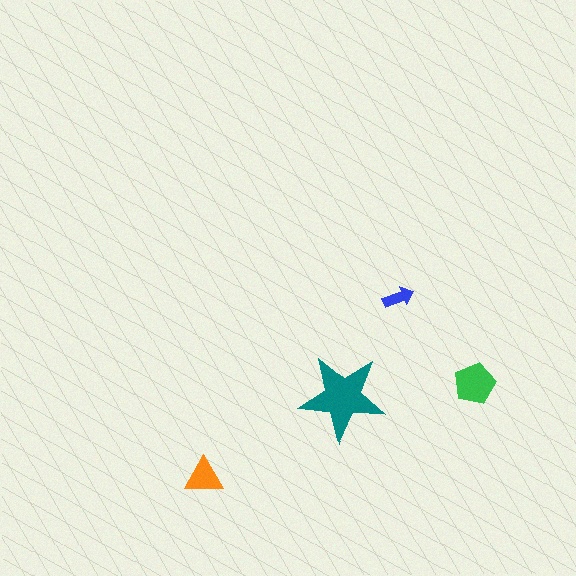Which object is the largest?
The teal star.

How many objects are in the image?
There are 4 objects in the image.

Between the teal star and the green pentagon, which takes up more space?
The teal star.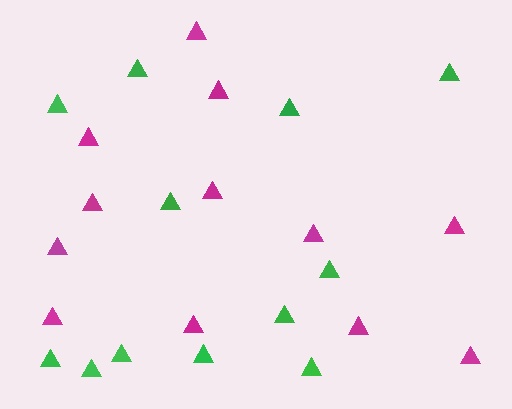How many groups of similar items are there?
There are 2 groups: one group of magenta triangles (12) and one group of green triangles (12).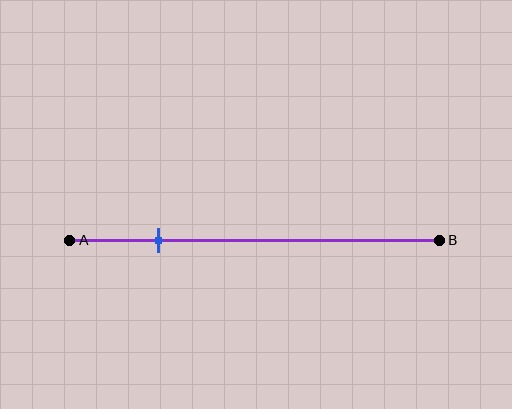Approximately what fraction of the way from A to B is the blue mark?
The blue mark is approximately 25% of the way from A to B.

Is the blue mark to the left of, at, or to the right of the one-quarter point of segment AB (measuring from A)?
The blue mark is approximately at the one-quarter point of segment AB.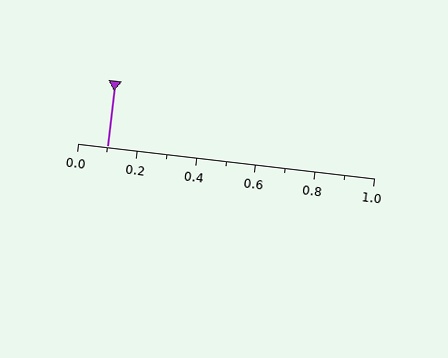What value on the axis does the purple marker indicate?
The marker indicates approximately 0.1.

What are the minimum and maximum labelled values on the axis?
The axis runs from 0.0 to 1.0.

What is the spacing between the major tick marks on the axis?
The major ticks are spaced 0.2 apart.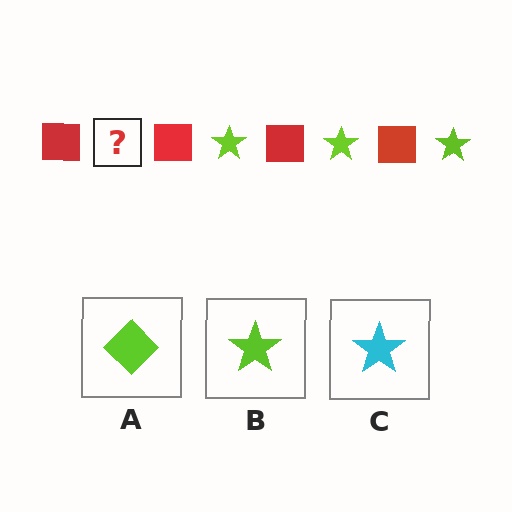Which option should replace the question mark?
Option B.